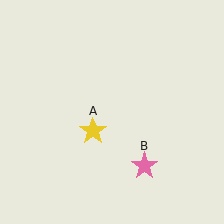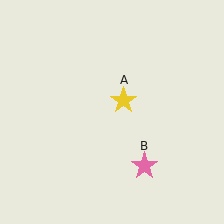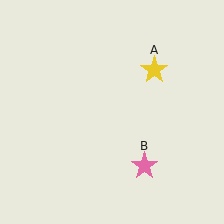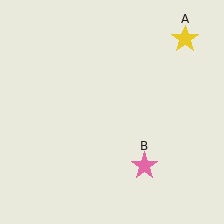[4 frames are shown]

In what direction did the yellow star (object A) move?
The yellow star (object A) moved up and to the right.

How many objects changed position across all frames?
1 object changed position: yellow star (object A).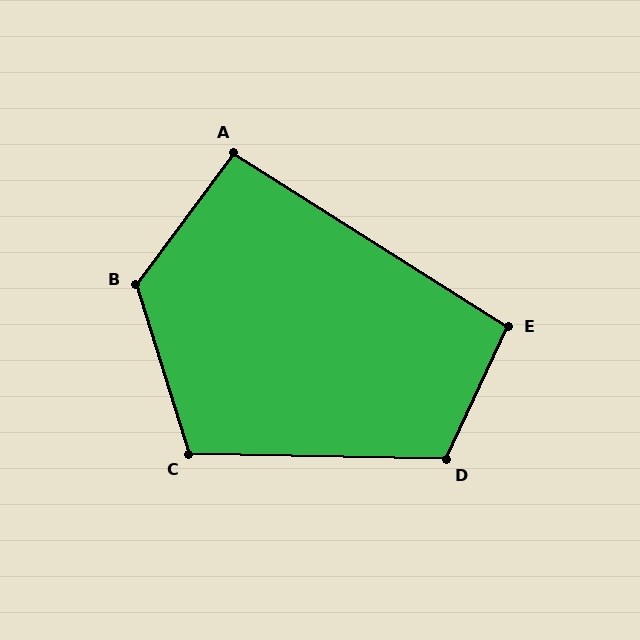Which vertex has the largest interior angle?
B, at approximately 126 degrees.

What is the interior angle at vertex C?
Approximately 108 degrees (obtuse).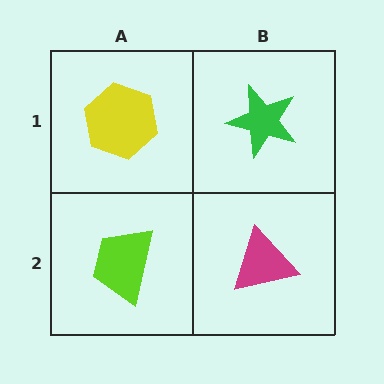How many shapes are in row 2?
2 shapes.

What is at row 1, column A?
A yellow hexagon.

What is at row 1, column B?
A green star.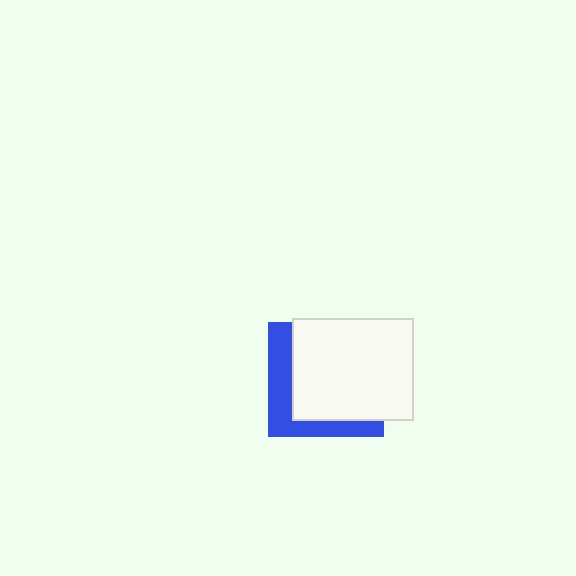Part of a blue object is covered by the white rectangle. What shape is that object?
It is a square.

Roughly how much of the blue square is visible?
A small part of it is visible (roughly 32%).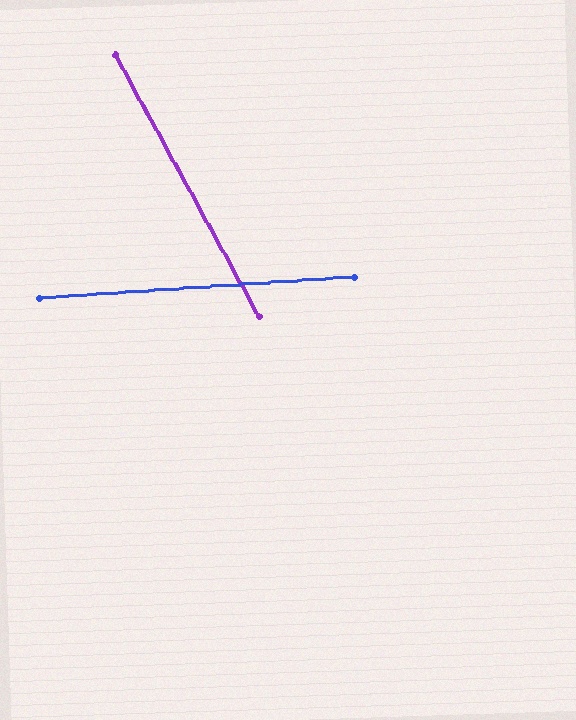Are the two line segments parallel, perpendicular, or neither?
Neither parallel nor perpendicular — they differ by about 65°.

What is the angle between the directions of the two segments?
Approximately 65 degrees.